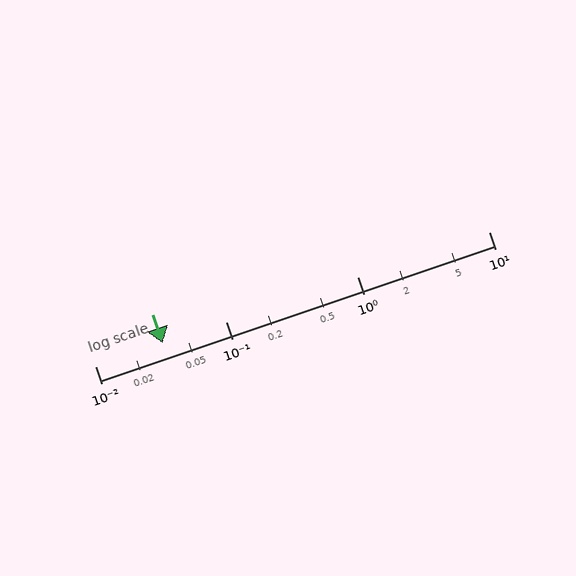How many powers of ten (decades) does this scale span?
The scale spans 3 decades, from 0.01 to 10.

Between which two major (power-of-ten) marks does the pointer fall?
The pointer is between 0.01 and 0.1.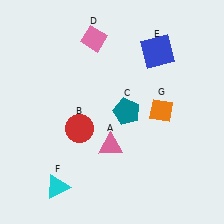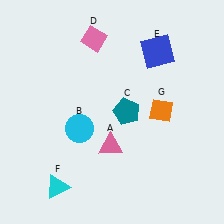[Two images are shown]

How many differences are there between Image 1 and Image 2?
There is 1 difference between the two images.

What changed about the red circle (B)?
In Image 1, B is red. In Image 2, it changed to cyan.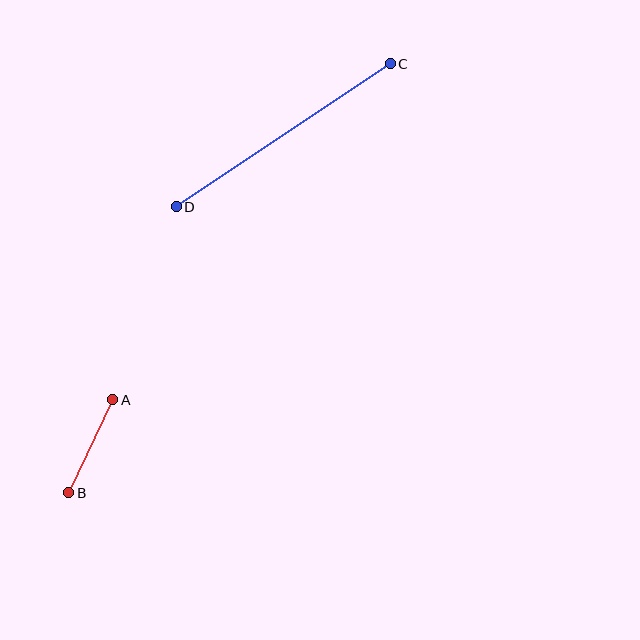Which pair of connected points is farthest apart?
Points C and D are farthest apart.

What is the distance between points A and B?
The distance is approximately 103 pixels.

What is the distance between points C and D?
The distance is approximately 258 pixels.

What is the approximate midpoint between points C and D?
The midpoint is at approximately (283, 135) pixels.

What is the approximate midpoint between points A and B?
The midpoint is at approximately (91, 446) pixels.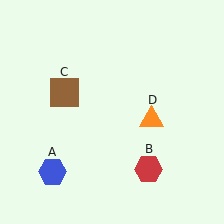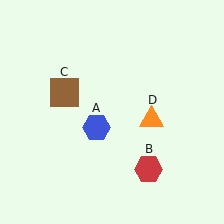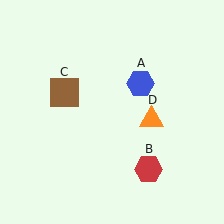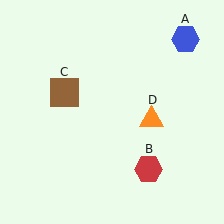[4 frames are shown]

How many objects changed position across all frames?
1 object changed position: blue hexagon (object A).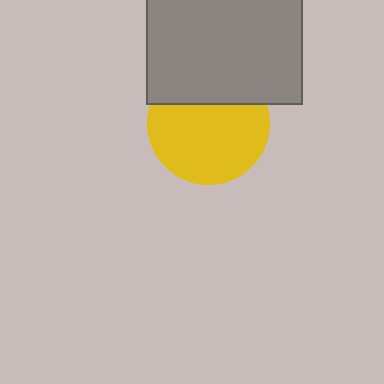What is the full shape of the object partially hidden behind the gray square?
The partially hidden object is a yellow circle.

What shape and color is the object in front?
The object in front is a gray square.